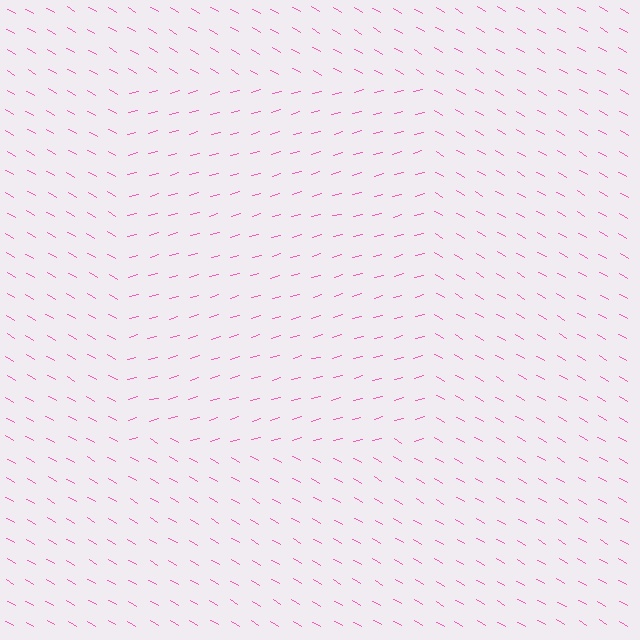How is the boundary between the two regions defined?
The boundary is defined purely by a change in line orientation (approximately 45 degrees difference). All lines are the same color and thickness.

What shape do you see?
I see a rectangle.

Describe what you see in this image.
The image is filled with small pink line segments. A rectangle region in the image has lines oriented differently from the surrounding lines, creating a visible texture boundary.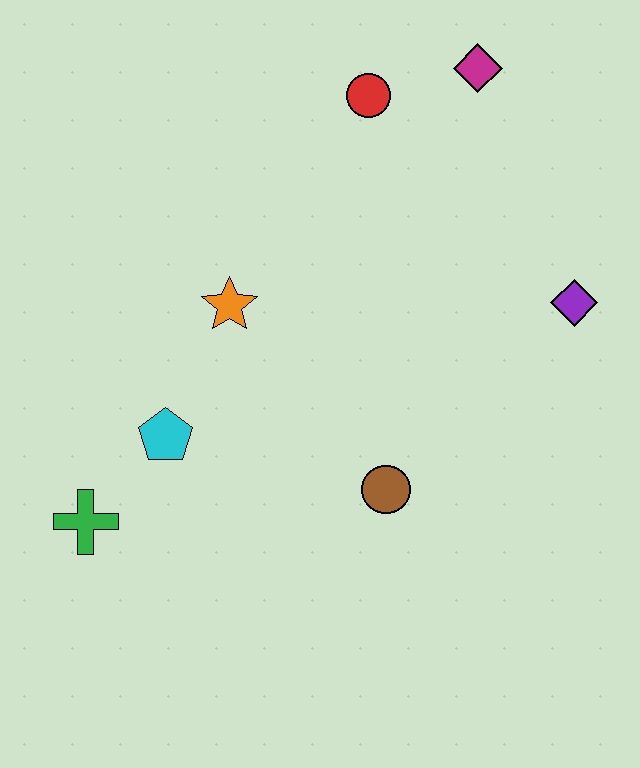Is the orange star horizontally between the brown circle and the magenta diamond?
No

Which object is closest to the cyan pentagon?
The green cross is closest to the cyan pentagon.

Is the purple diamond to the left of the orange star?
No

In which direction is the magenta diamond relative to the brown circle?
The magenta diamond is above the brown circle.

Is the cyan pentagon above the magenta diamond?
No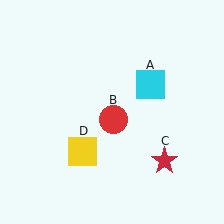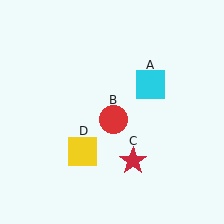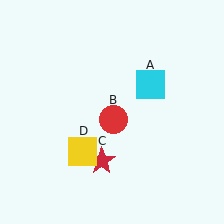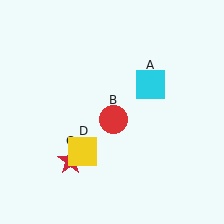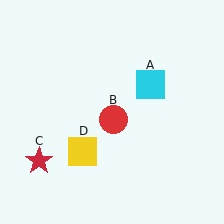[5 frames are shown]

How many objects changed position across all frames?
1 object changed position: red star (object C).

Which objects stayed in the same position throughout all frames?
Cyan square (object A) and red circle (object B) and yellow square (object D) remained stationary.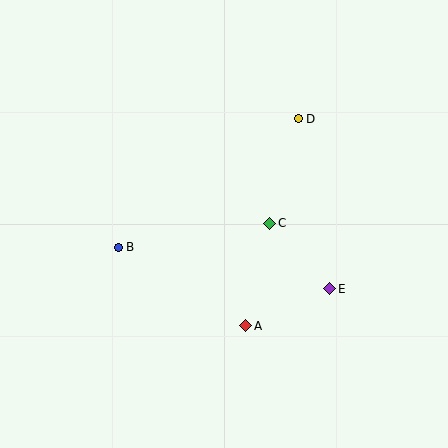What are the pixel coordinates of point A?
Point A is at (246, 326).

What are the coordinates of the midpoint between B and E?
The midpoint between B and E is at (224, 268).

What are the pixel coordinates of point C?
Point C is at (270, 223).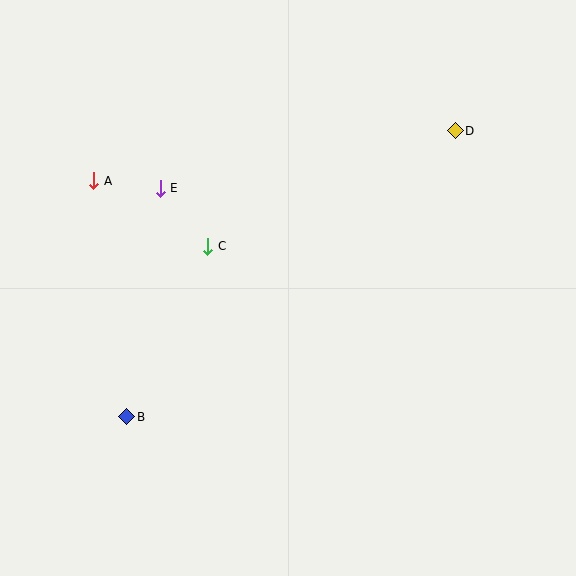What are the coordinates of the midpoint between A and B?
The midpoint between A and B is at (110, 299).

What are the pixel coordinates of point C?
Point C is at (208, 246).